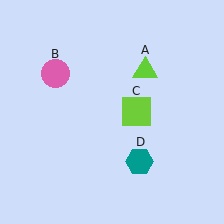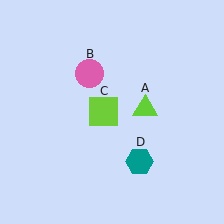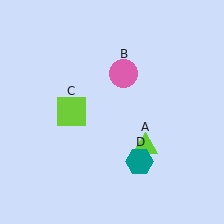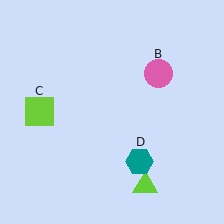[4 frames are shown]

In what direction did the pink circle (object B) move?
The pink circle (object B) moved right.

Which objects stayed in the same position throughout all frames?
Teal hexagon (object D) remained stationary.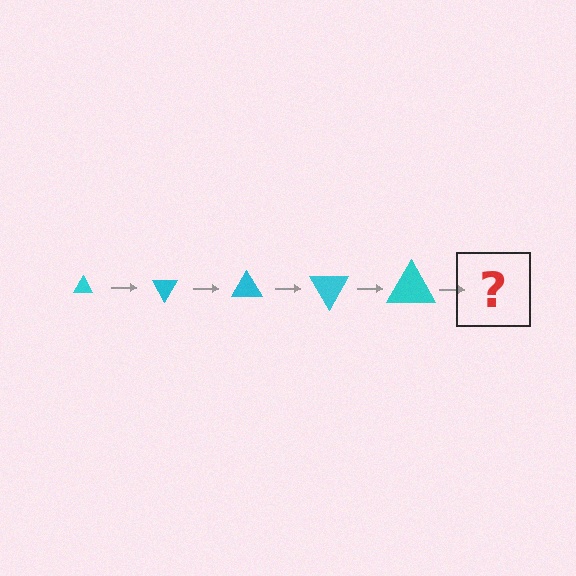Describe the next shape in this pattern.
It should be a triangle, larger than the previous one and rotated 300 degrees from the start.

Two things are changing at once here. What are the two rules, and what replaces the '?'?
The two rules are that the triangle grows larger each step and it rotates 60 degrees each step. The '?' should be a triangle, larger than the previous one and rotated 300 degrees from the start.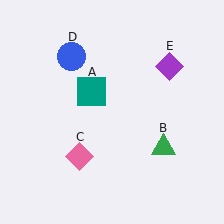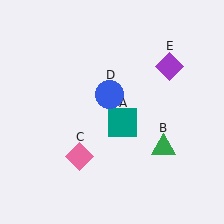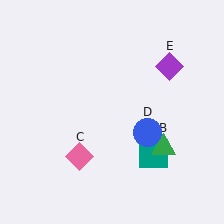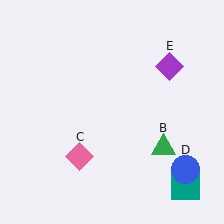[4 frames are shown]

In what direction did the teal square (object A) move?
The teal square (object A) moved down and to the right.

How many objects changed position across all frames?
2 objects changed position: teal square (object A), blue circle (object D).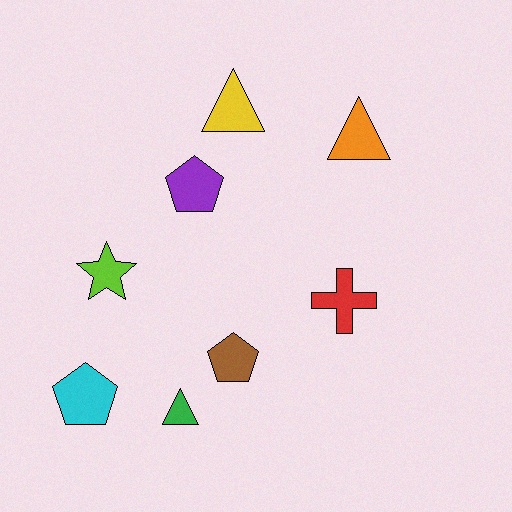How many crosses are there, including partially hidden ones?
There is 1 cross.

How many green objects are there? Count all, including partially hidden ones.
There is 1 green object.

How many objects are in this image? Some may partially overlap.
There are 8 objects.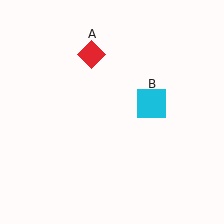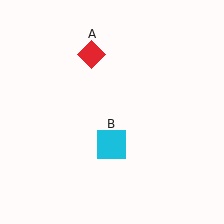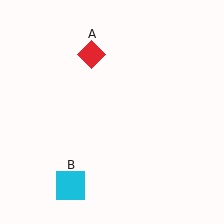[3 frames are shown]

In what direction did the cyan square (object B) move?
The cyan square (object B) moved down and to the left.